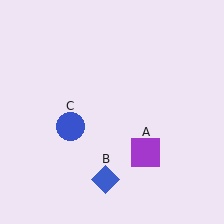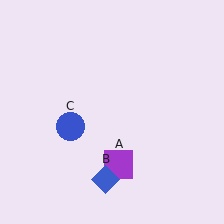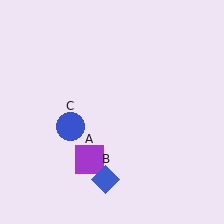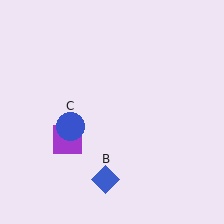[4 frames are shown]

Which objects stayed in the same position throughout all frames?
Blue diamond (object B) and blue circle (object C) remained stationary.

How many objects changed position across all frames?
1 object changed position: purple square (object A).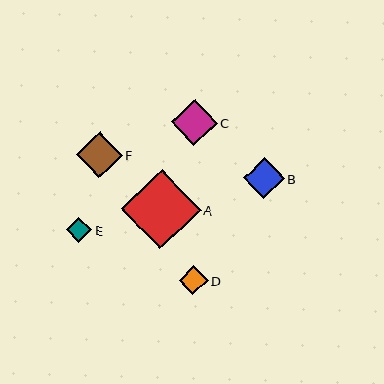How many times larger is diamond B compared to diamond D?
Diamond B is approximately 1.4 times the size of diamond D.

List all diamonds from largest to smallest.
From largest to smallest: A, F, C, B, D, E.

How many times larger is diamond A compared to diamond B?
Diamond A is approximately 1.9 times the size of diamond B.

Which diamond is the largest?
Diamond A is the largest with a size of approximately 79 pixels.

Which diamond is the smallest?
Diamond E is the smallest with a size of approximately 26 pixels.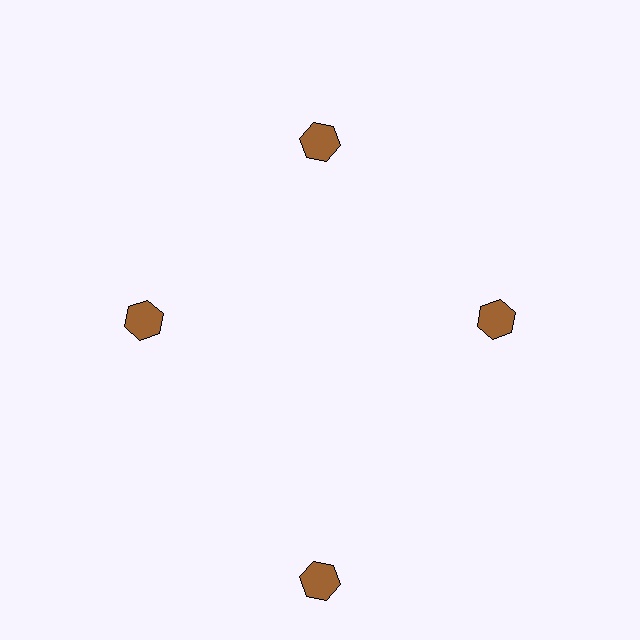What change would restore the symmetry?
The symmetry would be restored by moving it inward, back onto the ring so that all 4 hexagons sit at equal angles and equal distance from the center.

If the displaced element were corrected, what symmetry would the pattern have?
It would have 4-fold rotational symmetry — the pattern would map onto itself every 90 degrees.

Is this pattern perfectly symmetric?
No. The 4 brown hexagons are arranged in a ring, but one element near the 6 o'clock position is pushed outward from the center, breaking the 4-fold rotational symmetry.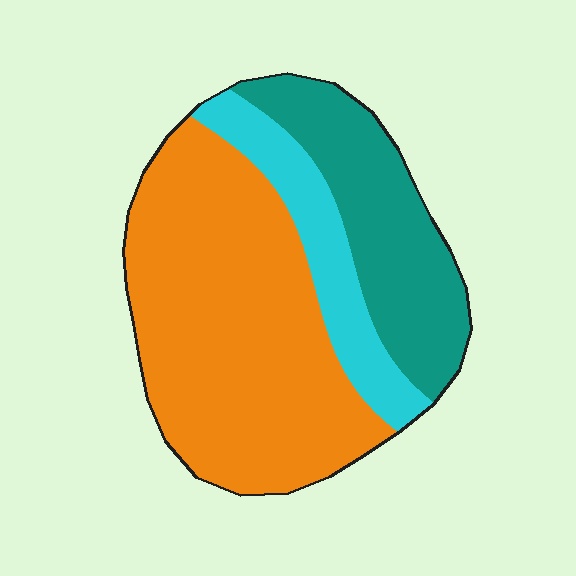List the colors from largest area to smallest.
From largest to smallest: orange, teal, cyan.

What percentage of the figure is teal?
Teal takes up between a quarter and a half of the figure.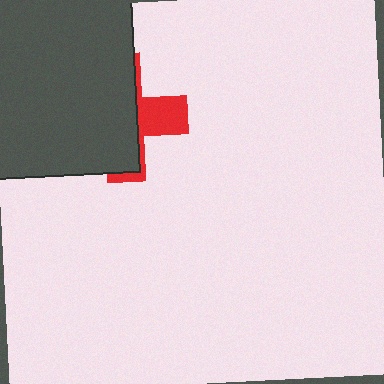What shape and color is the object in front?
The object in front is a dark gray rectangle.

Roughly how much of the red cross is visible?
A small part of it is visible (roughly 33%).